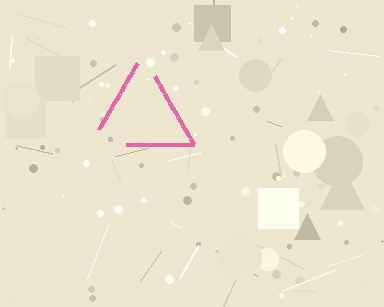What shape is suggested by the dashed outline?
The dashed outline suggests a triangle.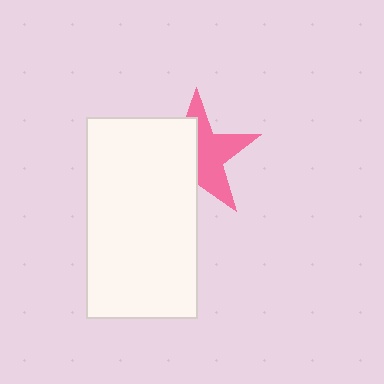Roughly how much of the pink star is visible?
About half of it is visible (roughly 52%).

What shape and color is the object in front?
The object in front is a white rectangle.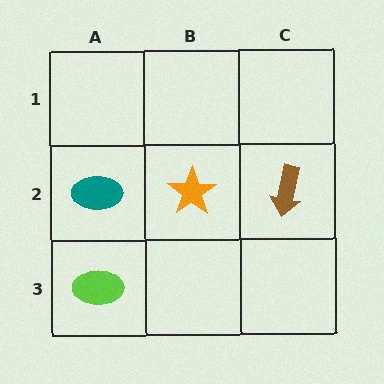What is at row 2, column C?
A brown arrow.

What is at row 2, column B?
An orange star.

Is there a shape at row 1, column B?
No, that cell is empty.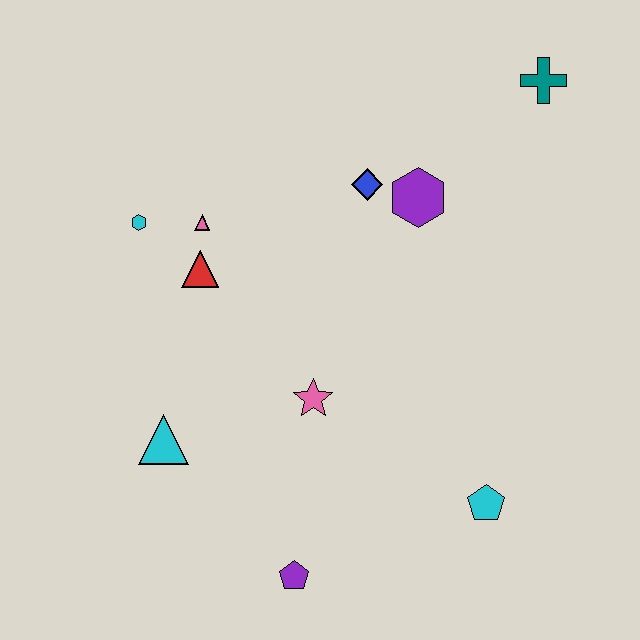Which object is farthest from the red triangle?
The teal cross is farthest from the red triangle.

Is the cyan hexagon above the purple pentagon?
Yes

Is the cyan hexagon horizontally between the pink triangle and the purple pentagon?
No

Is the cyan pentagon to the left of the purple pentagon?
No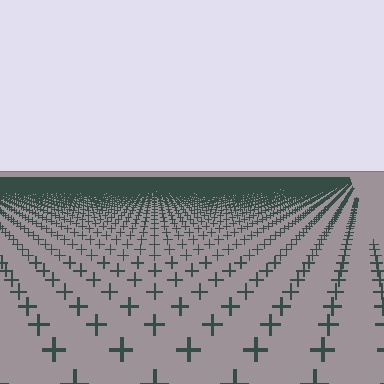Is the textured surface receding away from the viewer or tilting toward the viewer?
The surface is receding away from the viewer. Texture elements get smaller and denser toward the top.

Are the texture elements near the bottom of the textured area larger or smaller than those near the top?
Larger. Near the bottom, elements are closer to the viewer and appear at a bigger on-screen size.